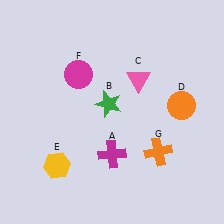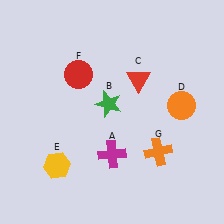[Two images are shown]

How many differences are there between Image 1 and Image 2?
There are 2 differences between the two images.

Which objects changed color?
C changed from pink to red. F changed from magenta to red.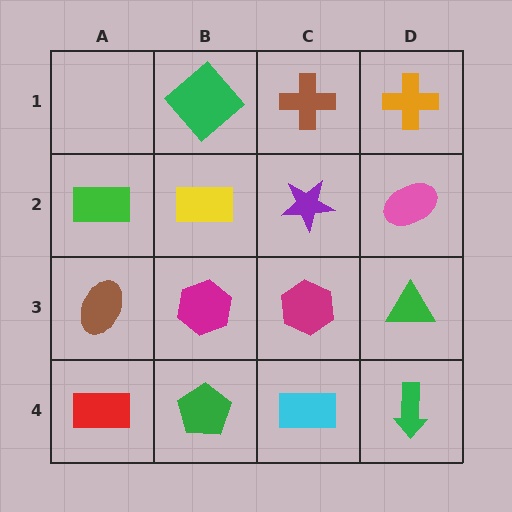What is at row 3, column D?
A green triangle.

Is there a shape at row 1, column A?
No, that cell is empty.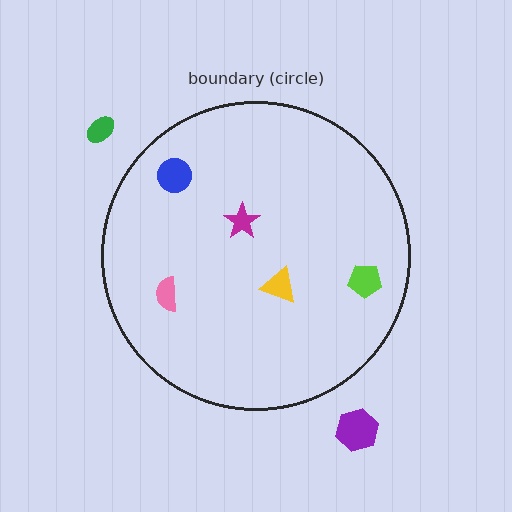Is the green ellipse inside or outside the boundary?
Outside.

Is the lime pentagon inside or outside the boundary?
Inside.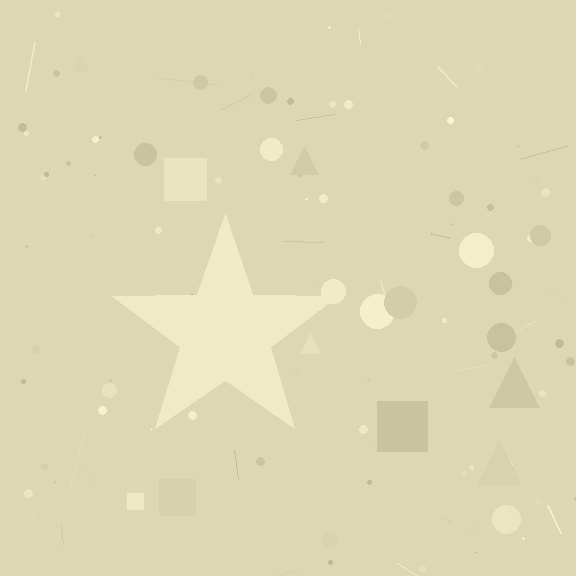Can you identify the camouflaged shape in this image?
The camouflaged shape is a star.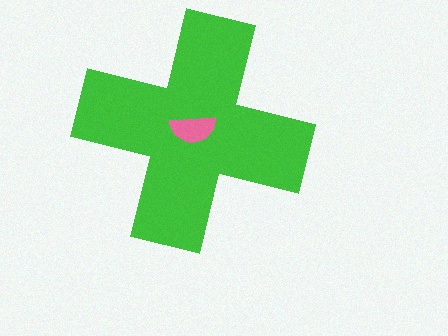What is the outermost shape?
The green cross.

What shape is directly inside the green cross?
The pink semicircle.